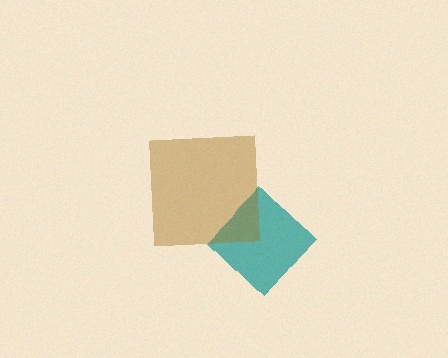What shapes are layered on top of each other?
The layered shapes are: a teal diamond, a brown square.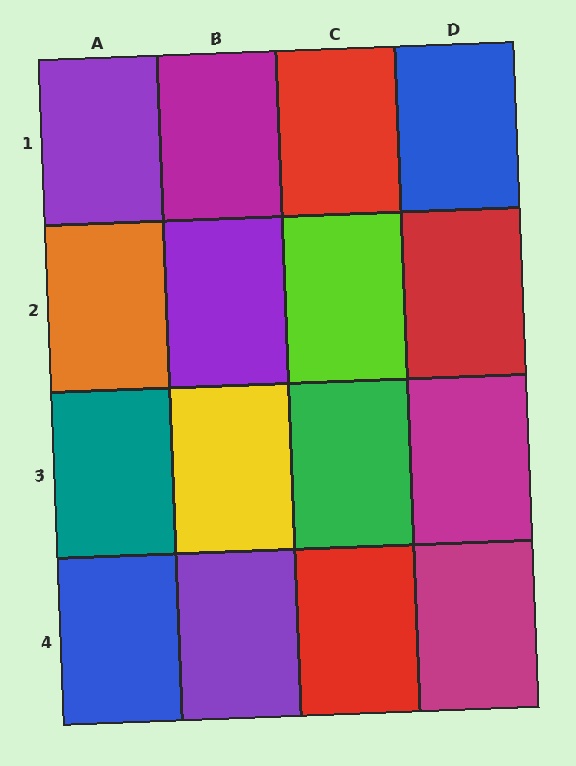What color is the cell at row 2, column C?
Lime.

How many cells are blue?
2 cells are blue.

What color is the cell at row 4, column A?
Blue.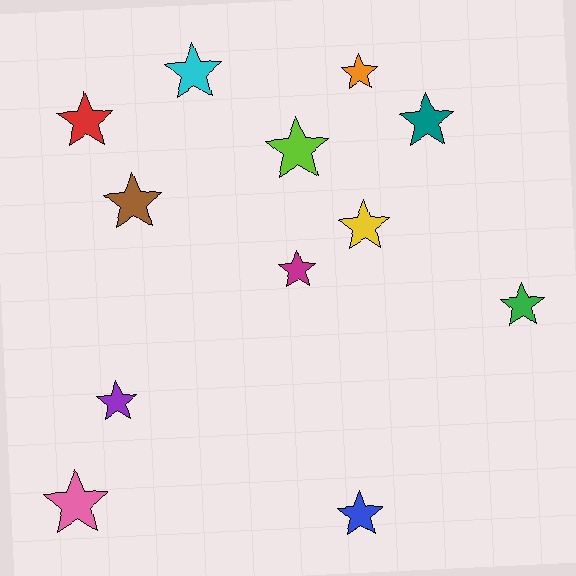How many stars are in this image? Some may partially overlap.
There are 12 stars.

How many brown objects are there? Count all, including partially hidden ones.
There is 1 brown object.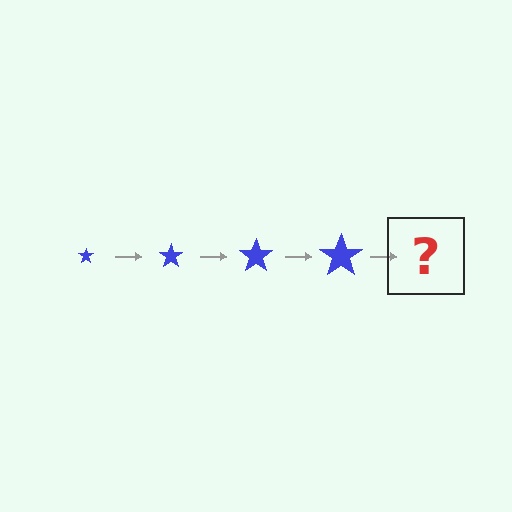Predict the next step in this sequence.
The next step is a blue star, larger than the previous one.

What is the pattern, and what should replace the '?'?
The pattern is that the star gets progressively larger each step. The '?' should be a blue star, larger than the previous one.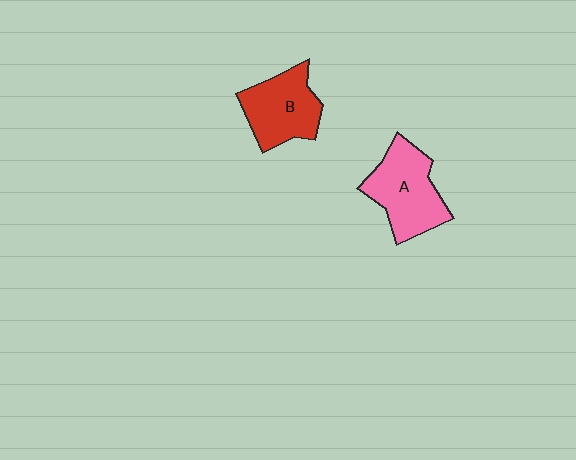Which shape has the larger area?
Shape A (pink).